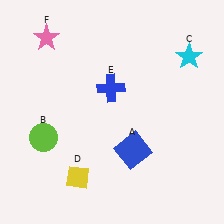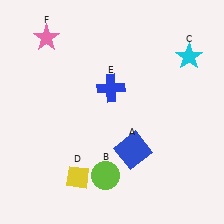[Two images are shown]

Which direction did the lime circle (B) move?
The lime circle (B) moved right.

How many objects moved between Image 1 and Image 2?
1 object moved between the two images.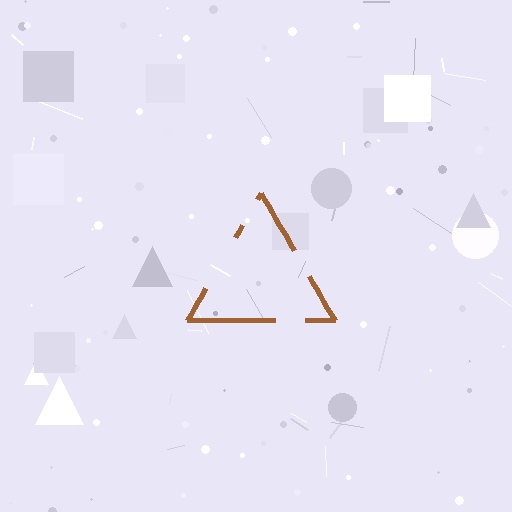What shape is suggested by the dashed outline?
The dashed outline suggests a triangle.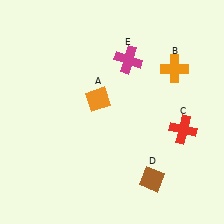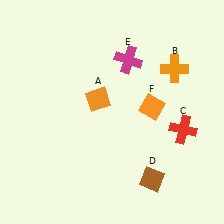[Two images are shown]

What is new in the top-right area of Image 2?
An orange diamond (F) was added in the top-right area of Image 2.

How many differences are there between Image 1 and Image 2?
There is 1 difference between the two images.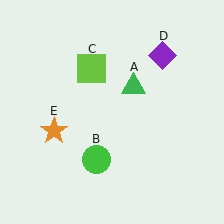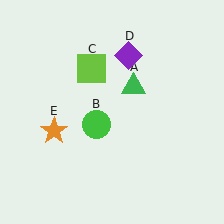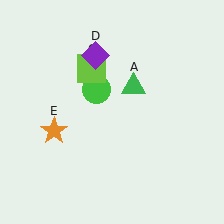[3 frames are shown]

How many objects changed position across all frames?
2 objects changed position: green circle (object B), purple diamond (object D).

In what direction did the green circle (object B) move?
The green circle (object B) moved up.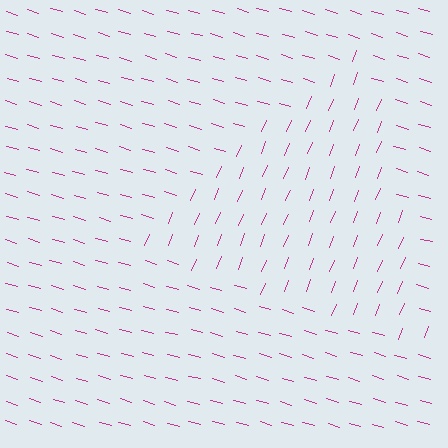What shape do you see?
I see a triangle.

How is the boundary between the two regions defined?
The boundary is defined purely by a change in line orientation (approximately 85 degrees difference). All lines are the same color and thickness.